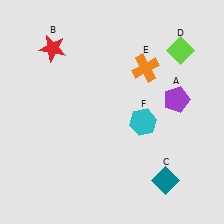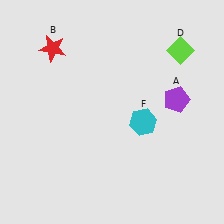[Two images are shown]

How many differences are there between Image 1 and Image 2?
There are 2 differences between the two images.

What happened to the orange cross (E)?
The orange cross (E) was removed in Image 2. It was in the top-right area of Image 1.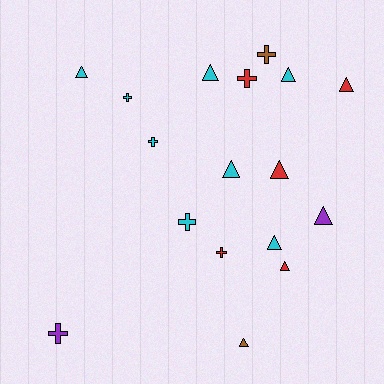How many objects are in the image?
There are 17 objects.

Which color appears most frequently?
Cyan, with 8 objects.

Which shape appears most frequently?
Triangle, with 10 objects.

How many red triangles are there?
There are 3 red triangles.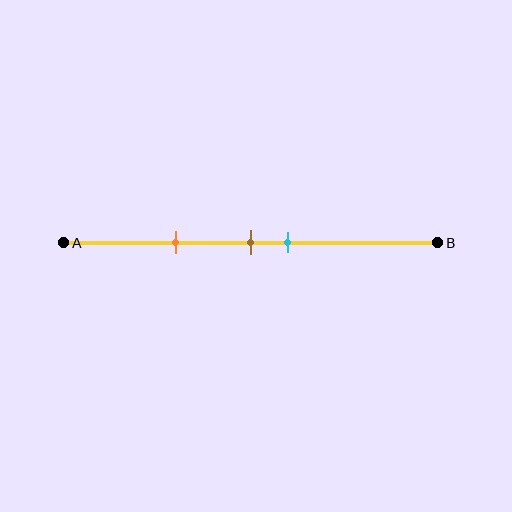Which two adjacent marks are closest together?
The brown and cyan marks are the closest adjacent pair.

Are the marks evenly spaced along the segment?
No, the marks are not evenly spaced.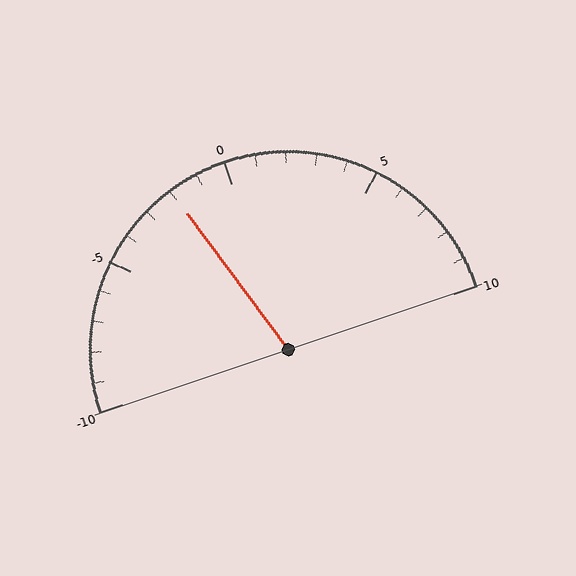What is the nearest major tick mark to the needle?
The nearest major tick mark is 0.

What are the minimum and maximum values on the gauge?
The gauge ranges from -10 to 10.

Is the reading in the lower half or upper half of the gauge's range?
The reading is in the lower half of the range (-10 to 10).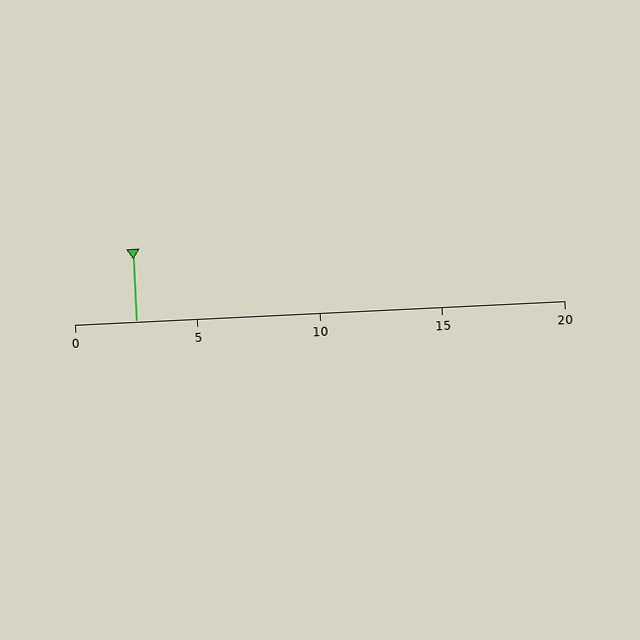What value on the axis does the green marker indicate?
The marker indicates approximately 2.5.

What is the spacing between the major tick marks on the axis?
The major ticks are spaced 5 apart.